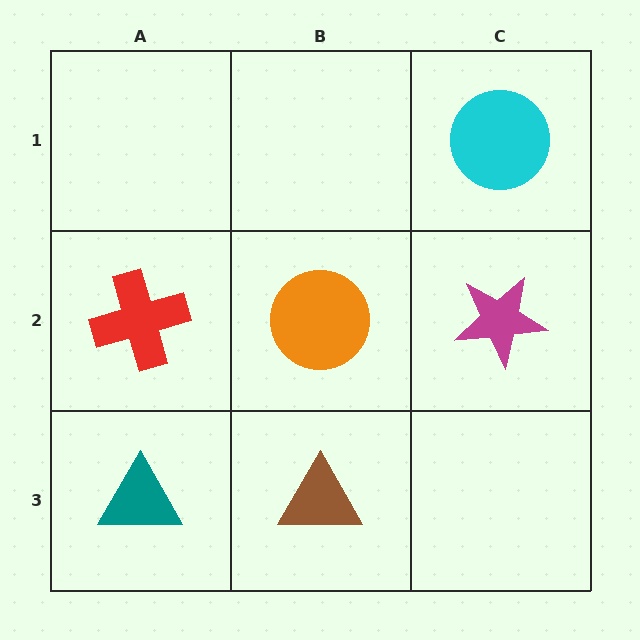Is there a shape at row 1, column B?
No, that cell is empty.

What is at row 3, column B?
A brown triangle.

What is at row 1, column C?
A cyan circle.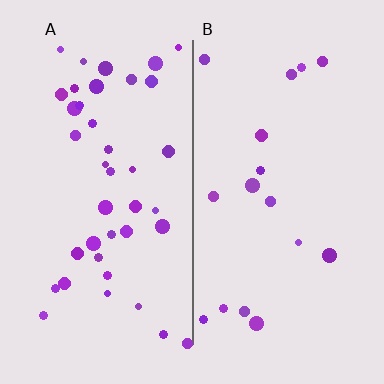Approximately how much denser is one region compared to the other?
Approximately 2.4× — region A over region B.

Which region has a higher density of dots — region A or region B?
A (the left).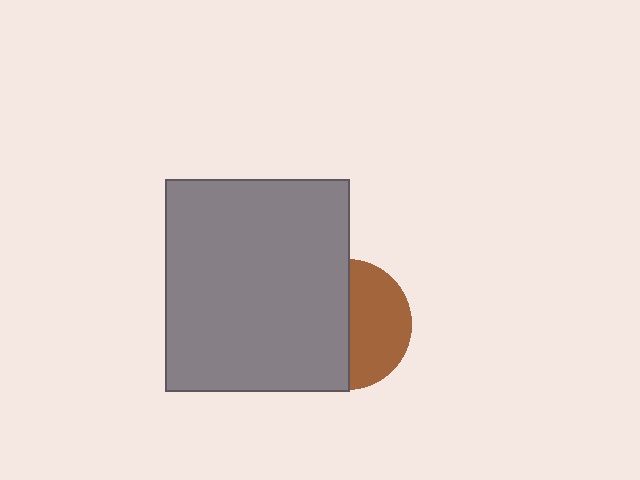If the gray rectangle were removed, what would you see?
You would see the complete brown circle.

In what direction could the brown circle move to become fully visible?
The brown circle could move right. That would shift it out from behind the gray rectangle entirely.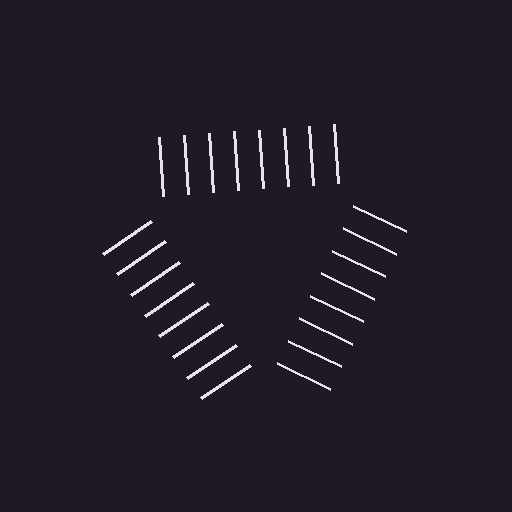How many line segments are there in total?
24 — 8 along each of the 3 edges.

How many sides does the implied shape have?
3 sides — the line-ends trace a triangle.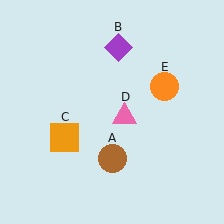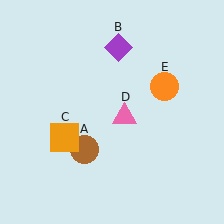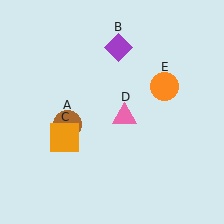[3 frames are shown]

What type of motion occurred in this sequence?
The brown circle (object A) rotated clockwise around the center of the scene.